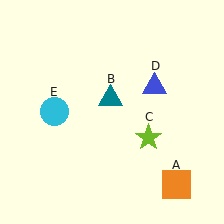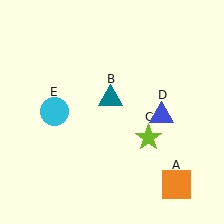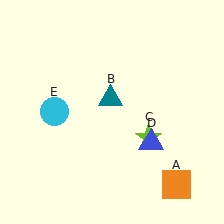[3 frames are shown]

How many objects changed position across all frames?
1 object changed position: blue triangle (object D).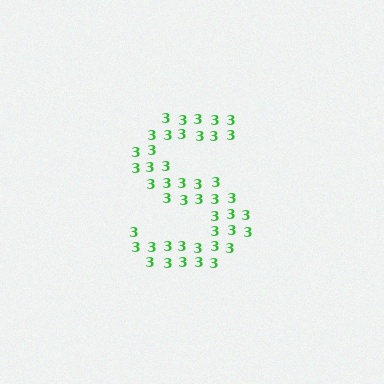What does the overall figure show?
The overall figure shows the letter S.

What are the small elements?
The small elements are digit 3's.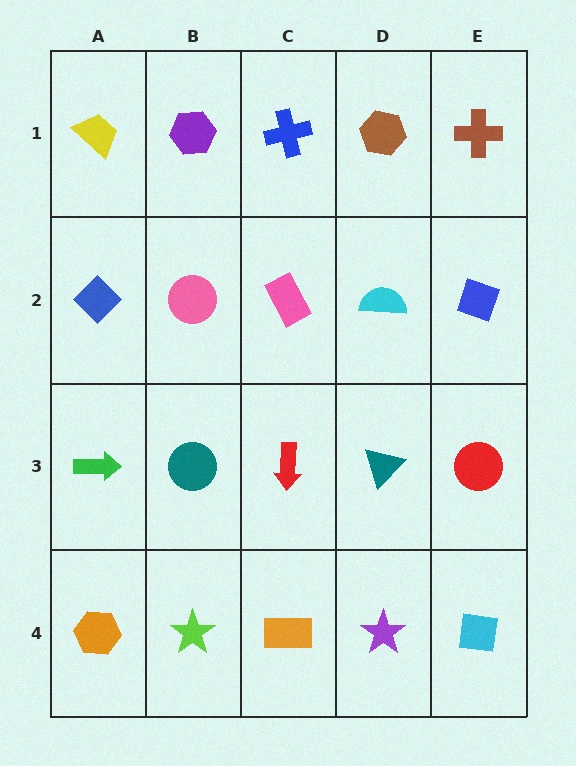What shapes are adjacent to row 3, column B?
A pink circle (row 2, column B), a lime star (row 4, column B), a green arrow (row 3, column A), a red arrow (row 3, column C).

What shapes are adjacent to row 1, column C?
A pink rectangle (row 2, column C), a purple hexagon (row 1, column B), a brown hexagon (row 1, column D).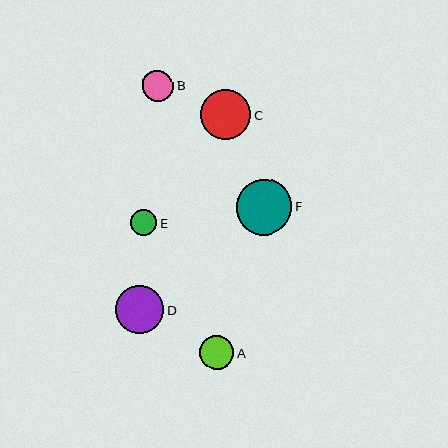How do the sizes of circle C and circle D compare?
Circle C and circle D are approximately the same size.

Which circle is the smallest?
Circle E is the smallest with a size of approximately 26 pixels.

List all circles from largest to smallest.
From largest to smallest: F, C, D, A, B, E.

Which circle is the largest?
Circle F is the largest with a size of approximately 56 pixels.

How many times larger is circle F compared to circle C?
Circle F is approximately 1.1 times the size of circle C.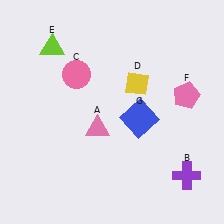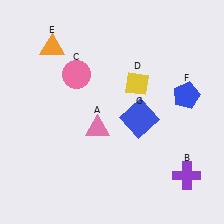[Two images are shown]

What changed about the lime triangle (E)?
In Image 1, E is lime. In Image 2, it changed to orange.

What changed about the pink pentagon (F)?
In Image 1, F is pink. In Image 2, it changed to blue.